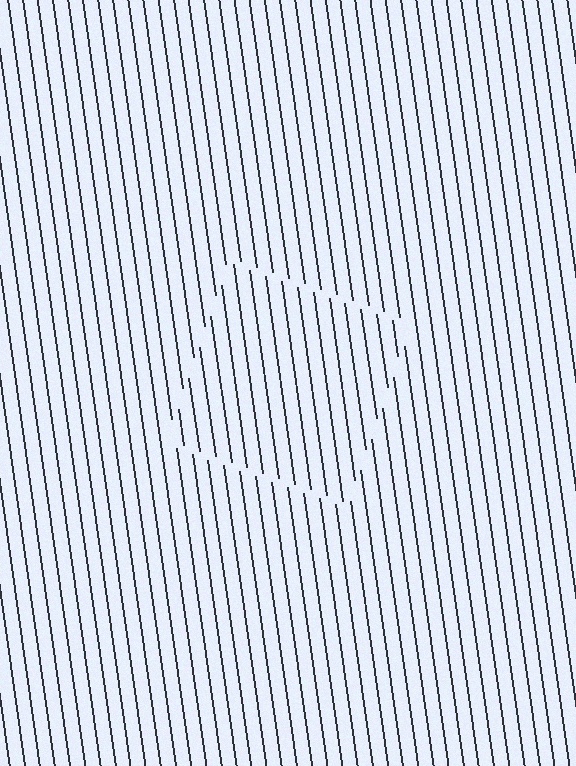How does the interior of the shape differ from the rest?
The interior of the shape contains the same grating, shifted by half a period — the contour is defined by the phase discontinuity where line-ends from the inner and outer gratings abut.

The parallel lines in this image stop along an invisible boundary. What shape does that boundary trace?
An illusory square. The interior of the shape contains the same grating, shifted by half a period — the contour is defined by the phase discontinuity where line-ends from the inner and outer gratings abut.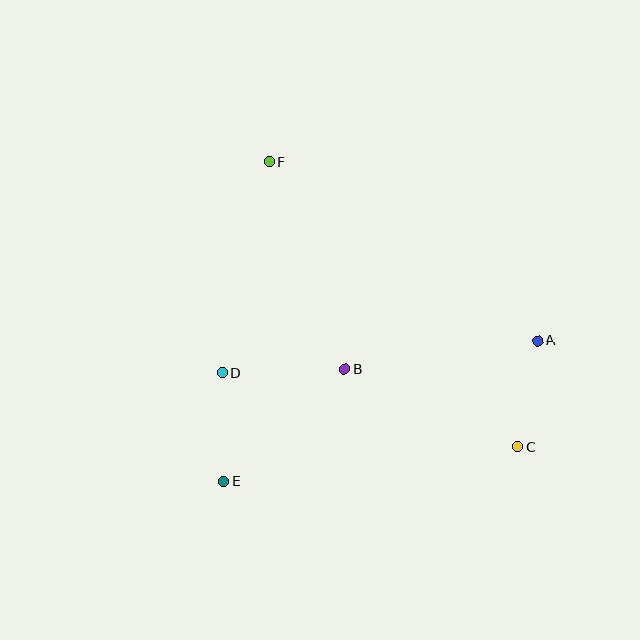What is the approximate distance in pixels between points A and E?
The distance between A and E is approximately 344 pixels.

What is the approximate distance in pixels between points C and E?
The distance between C and E is approximately 295 pixels.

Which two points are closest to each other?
Points A and C are closest to each other.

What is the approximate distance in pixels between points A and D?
The distance between A and D is approximately 317 pixels.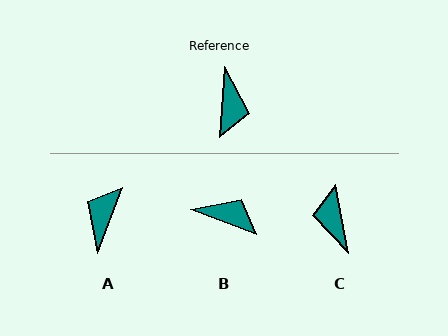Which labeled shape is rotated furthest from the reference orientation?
C, about 165 degrees away.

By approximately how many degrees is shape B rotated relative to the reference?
Approximately 73 degrees counter-clockwise.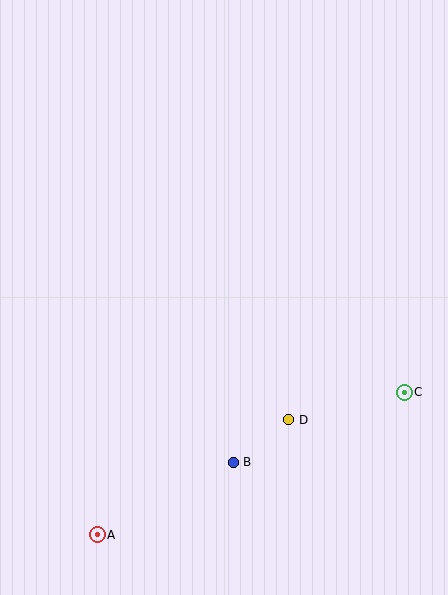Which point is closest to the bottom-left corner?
Point A is closest to the bottom-left corner.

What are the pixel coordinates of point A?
Point A is at (97, 535).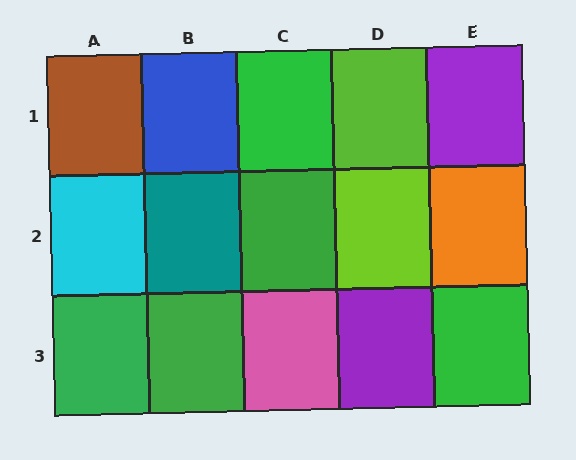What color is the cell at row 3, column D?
Purple.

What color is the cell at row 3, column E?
Green.